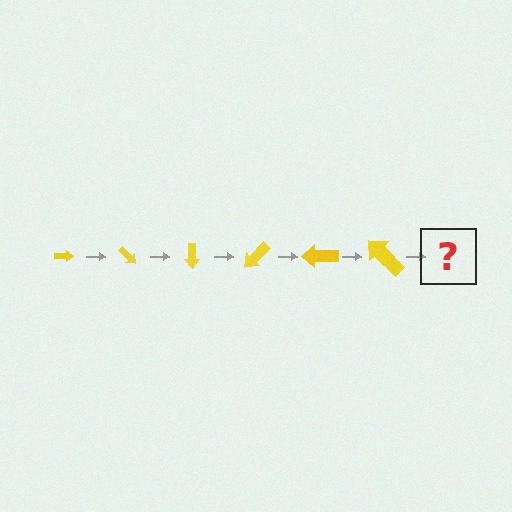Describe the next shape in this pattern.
It should be an arrow, larger than the previous one and rotated 270 degrees from the start.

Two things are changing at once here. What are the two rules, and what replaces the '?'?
The two rules are that the arrow grows larger each step and it rotates 45 degrees each step. The '?' should be an arrow, larger than the previous one and rotated 270 degrees from the start.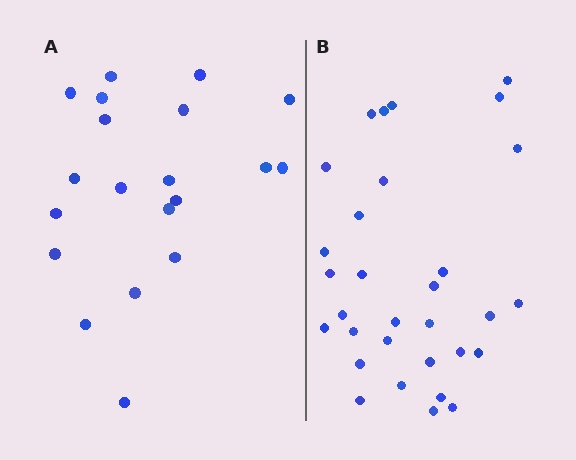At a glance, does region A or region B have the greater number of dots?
Region B (the right region) has more dots.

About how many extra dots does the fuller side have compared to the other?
Region B has roughly 12 or so more dots than region A.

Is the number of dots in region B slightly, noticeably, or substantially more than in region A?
Region B has substantially more. The ratio is roughly 1.6 to 1.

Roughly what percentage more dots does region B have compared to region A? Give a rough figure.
About 55% more.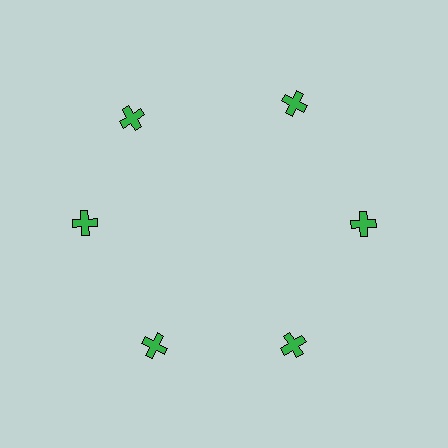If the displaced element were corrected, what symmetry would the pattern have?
It would have 6-fold rotational symmetry — the pattern would map onto itself every 60 degrees.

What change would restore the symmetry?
The symmetry would be restored by rotating it back into even spacing with its neighbors so that all 6 crosses sit at equal angles and equal distance from the center.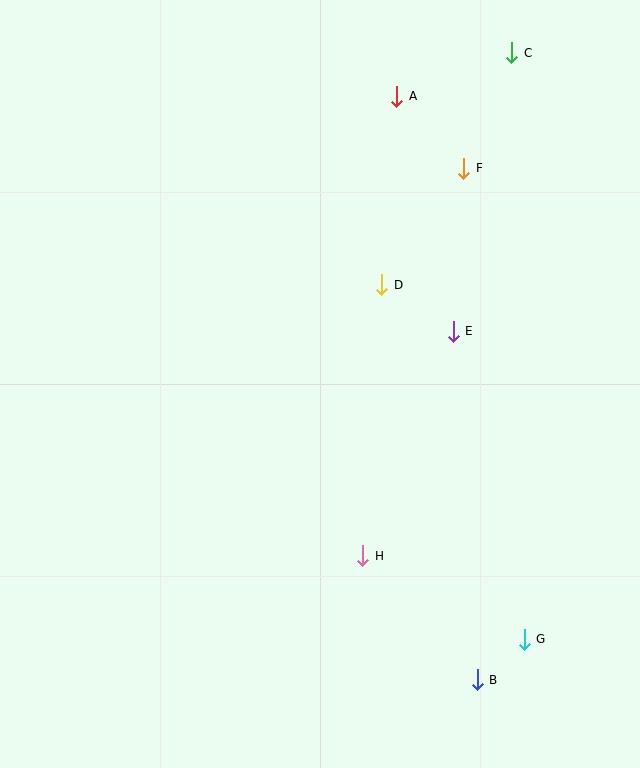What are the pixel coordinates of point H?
Point H is at (363, 556).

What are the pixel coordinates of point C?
Point C is at (512, 53).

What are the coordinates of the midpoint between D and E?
The midpoint between D and E is at (418, 308).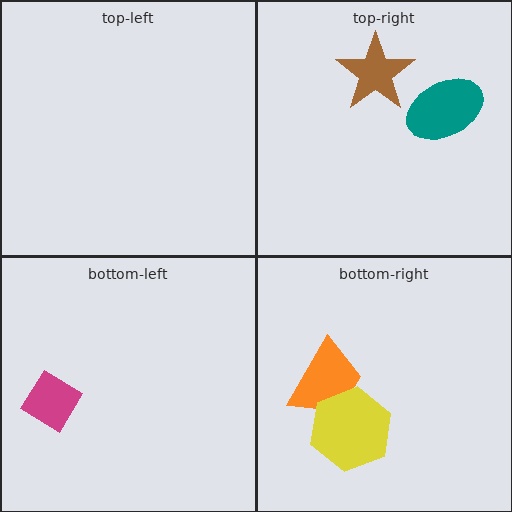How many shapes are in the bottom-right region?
2.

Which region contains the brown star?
The top-right region.